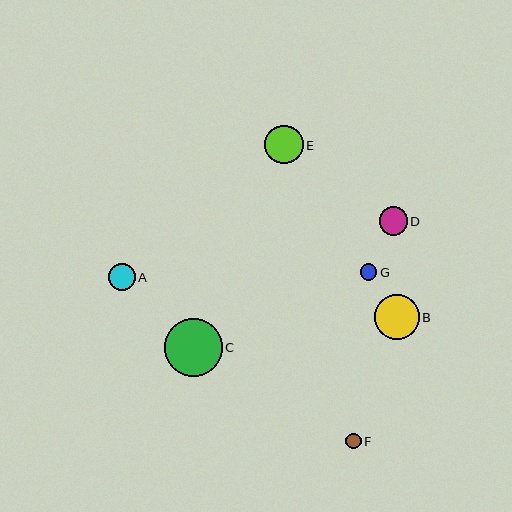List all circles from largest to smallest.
From largest to smallest: C, B, E, D, A, G, F.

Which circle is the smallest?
Circle F is the smallest with a size of approximately 16 pixels.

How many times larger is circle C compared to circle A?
Circle C is approximately 2.1 times the size of circle A.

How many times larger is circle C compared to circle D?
Circle C is approximately 2.0 times the size of circle D.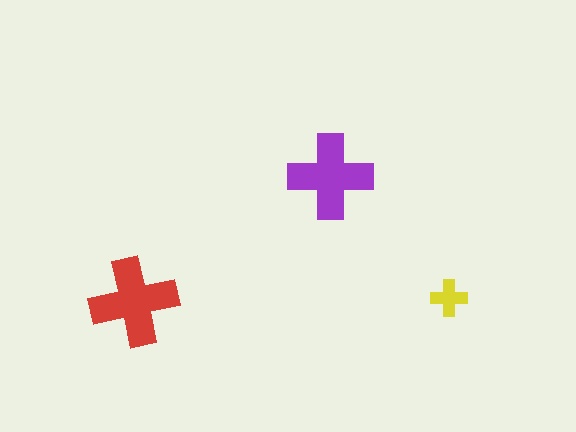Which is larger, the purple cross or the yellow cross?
The purple one.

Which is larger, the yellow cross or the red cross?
The red one.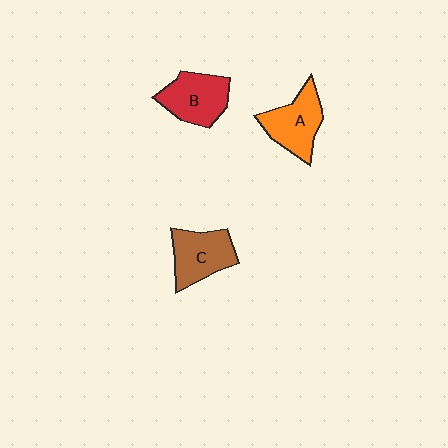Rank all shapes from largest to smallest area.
From largest to smallest: B (red), A (orange), C (brown).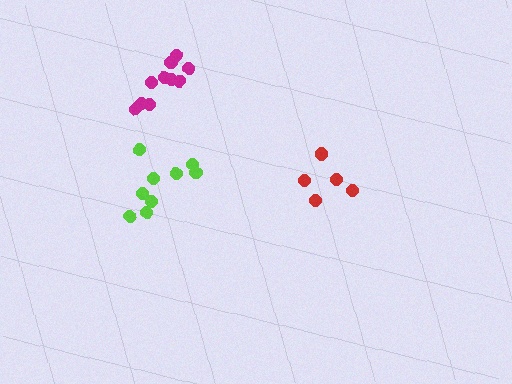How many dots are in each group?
Group 1: 9 dots, Group 2: 5 dots, Group 3: 10 dots (24 total).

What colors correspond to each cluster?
The clusters are colored: lime, red, magenta.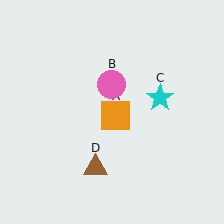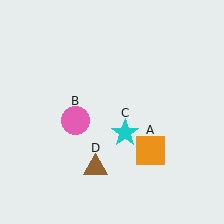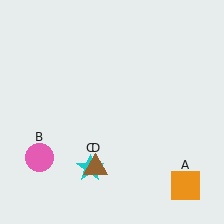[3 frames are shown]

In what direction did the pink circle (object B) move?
The pink circle (object B) moved down and to the left.